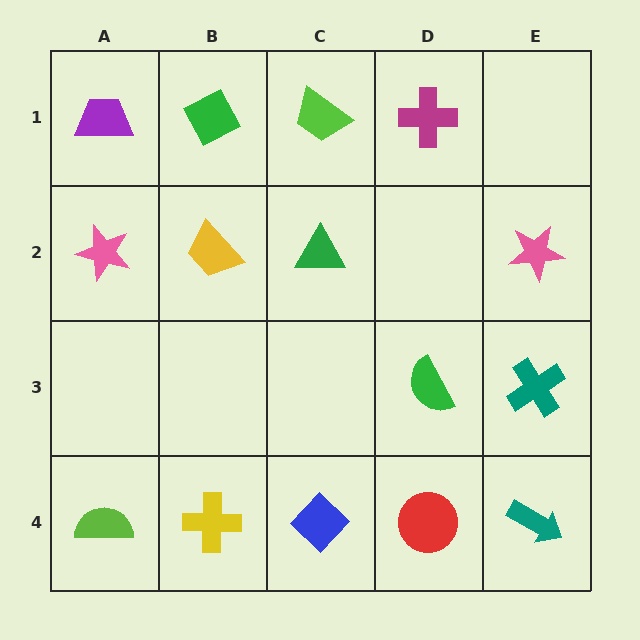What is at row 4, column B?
A yellow cross.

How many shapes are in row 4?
5 shapes.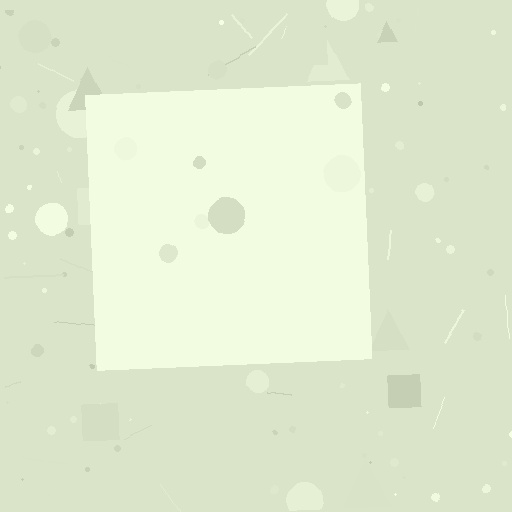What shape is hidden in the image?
A square is hidden in the image.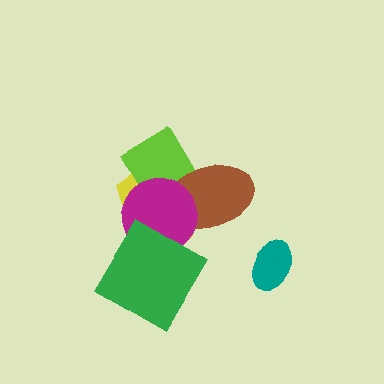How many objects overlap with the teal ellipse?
0 objects overlap with the teal ellipse.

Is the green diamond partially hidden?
No, no other shape covers it.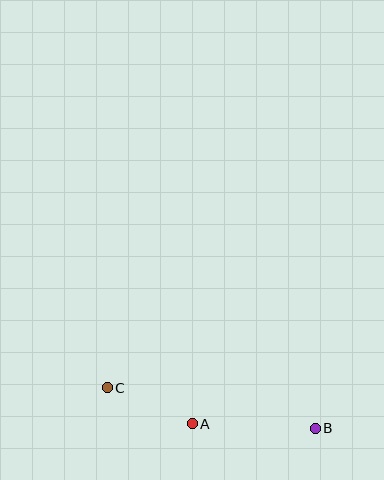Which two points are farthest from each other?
Points B and C are farthest from each other.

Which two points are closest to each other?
Points A and C are closest to each other.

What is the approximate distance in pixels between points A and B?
The distance between A and B is approximately 123 pixels.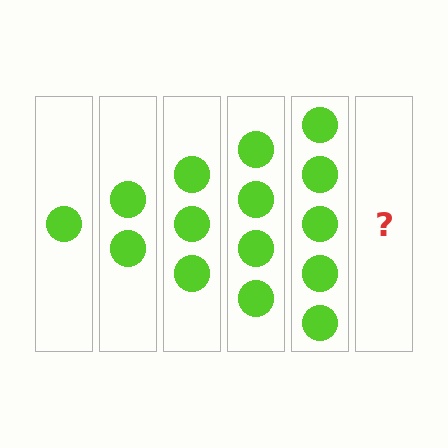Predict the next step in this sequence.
The next step is 6 circles.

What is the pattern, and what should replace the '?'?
The pattern is that each step adds one more circle. The '?' should be 6 circles.